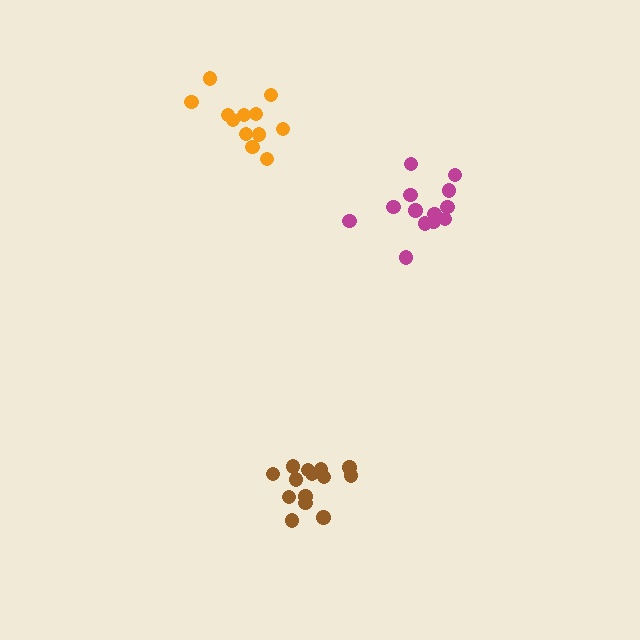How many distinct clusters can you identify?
There are 3 distinct clusters.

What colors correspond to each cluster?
The clusters are colored: brown, magenta, orange.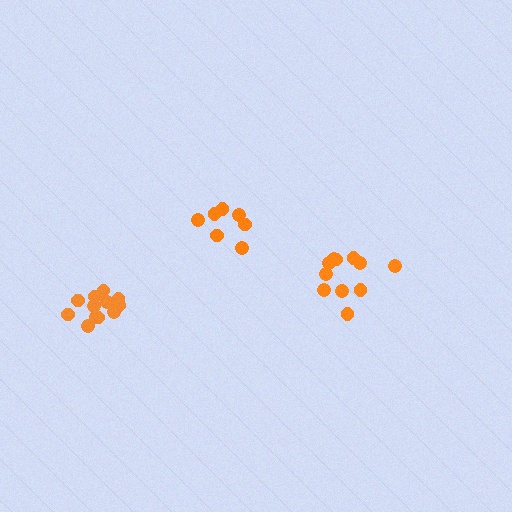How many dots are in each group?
Group 1: 7 dots, Group 2: 11 dots, Group 3: 12 dots (30 total).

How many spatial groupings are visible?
There are 3 spatial groupings.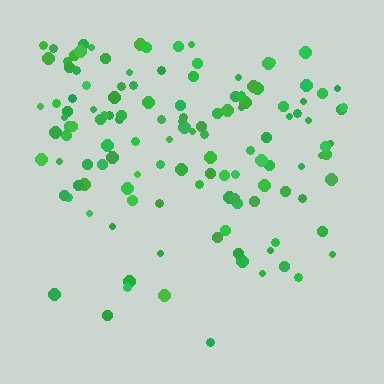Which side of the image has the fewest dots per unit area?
The bottom.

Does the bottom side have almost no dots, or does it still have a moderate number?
Still a moderate number, just noticeably fewer than the top.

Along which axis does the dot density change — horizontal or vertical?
Vertical.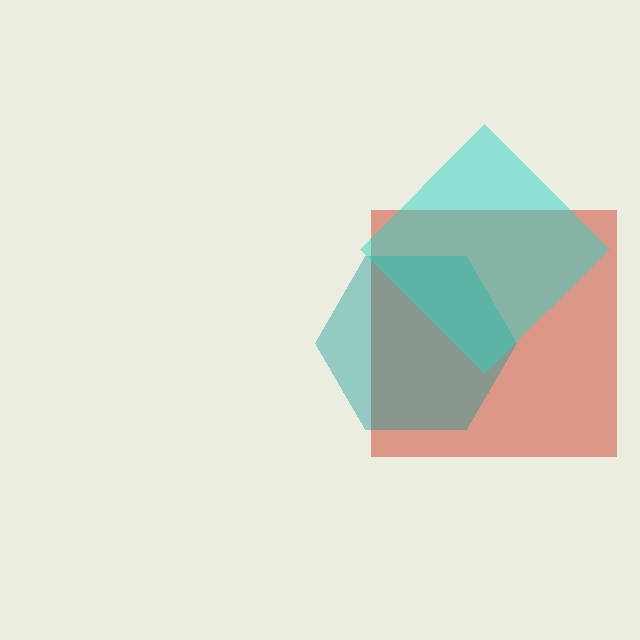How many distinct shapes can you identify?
There are 3 distinct shapes: a red square, a teal hexagon, a cyan diamond.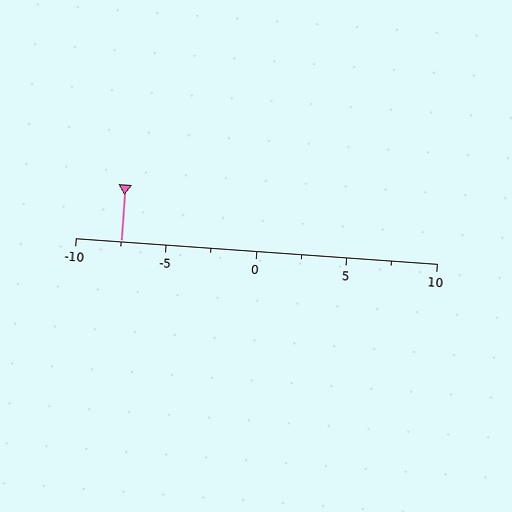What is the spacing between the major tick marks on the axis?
The major ticks are spaced 5 apart.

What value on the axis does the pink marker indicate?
The marker indicates approximately -7.5.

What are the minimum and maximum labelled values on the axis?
The axis runs from -10 to 10.